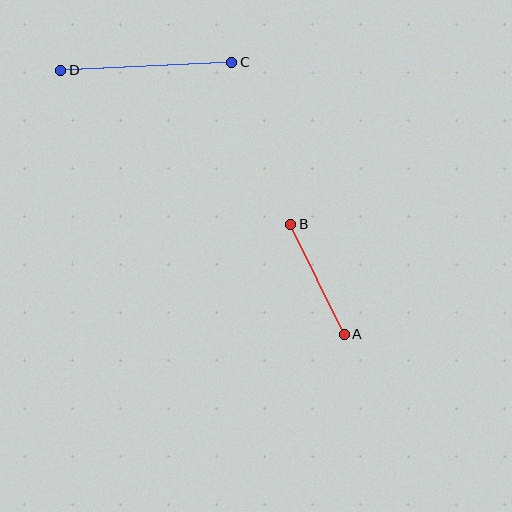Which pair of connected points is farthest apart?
Points C and D are farthest apart.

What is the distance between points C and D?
The distance is approximately 171 pixels.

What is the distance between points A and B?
The distance is approximately 123 pixels.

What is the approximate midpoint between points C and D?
The midpoint is at approximately (146, 66) pixels.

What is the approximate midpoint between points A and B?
The midpoint is at approximately (317, 279) pixels.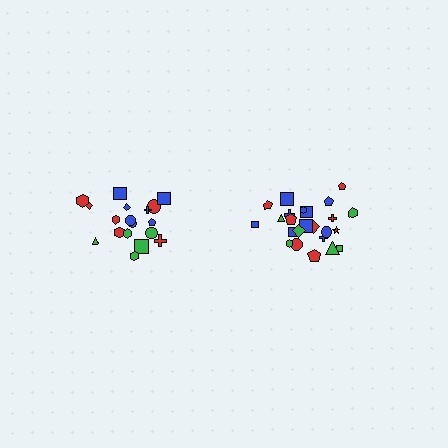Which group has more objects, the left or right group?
The right group.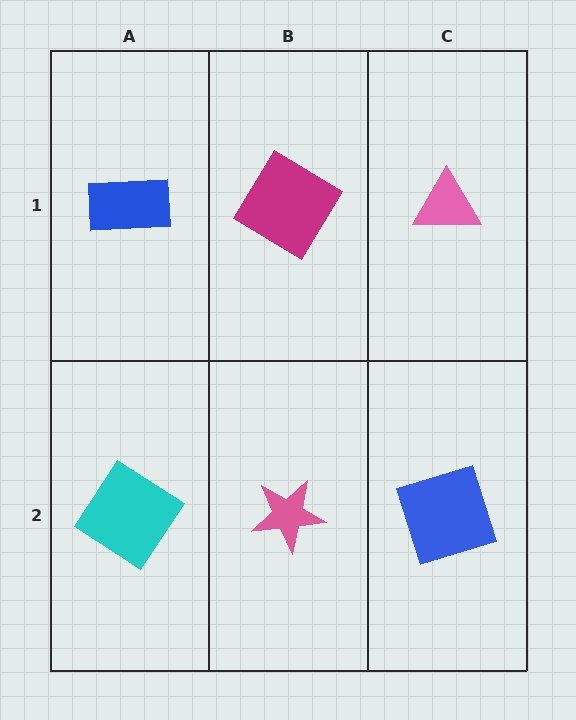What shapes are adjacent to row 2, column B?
A magenta diamond (row 1, column B), a cyan diamond (row 2, column A), a blue square (row 2, column C).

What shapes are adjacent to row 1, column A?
A cyan diamond (row 2, column A), a magenta diamond (row 1, column B).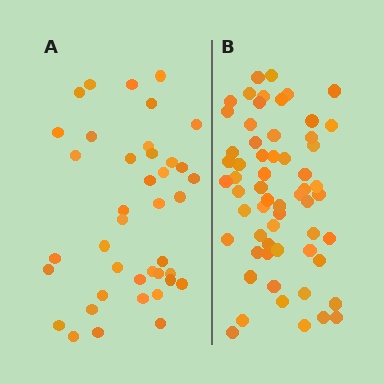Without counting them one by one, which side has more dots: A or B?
Region B (the right region) has more dots.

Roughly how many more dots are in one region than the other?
Region B has approximately 20 more dots than region A.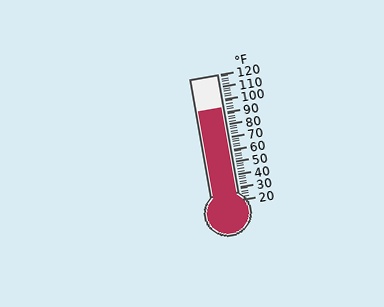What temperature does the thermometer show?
The thermometer shows approximately 94°F.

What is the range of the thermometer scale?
The thermometer scale ranges from 20°F to 120°F.